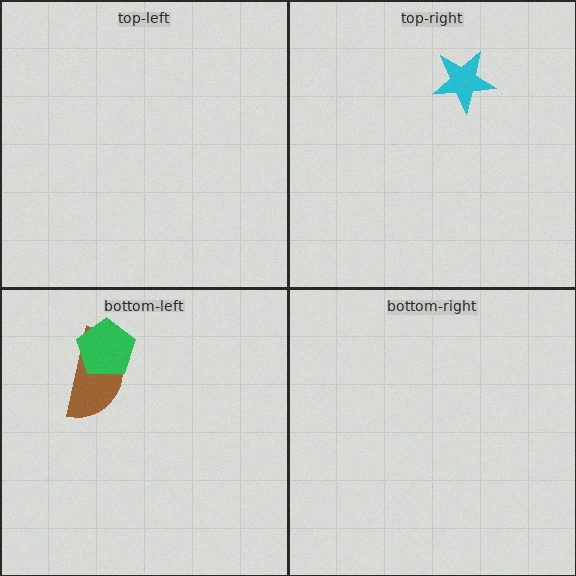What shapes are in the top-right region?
The cyan star.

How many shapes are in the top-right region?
1.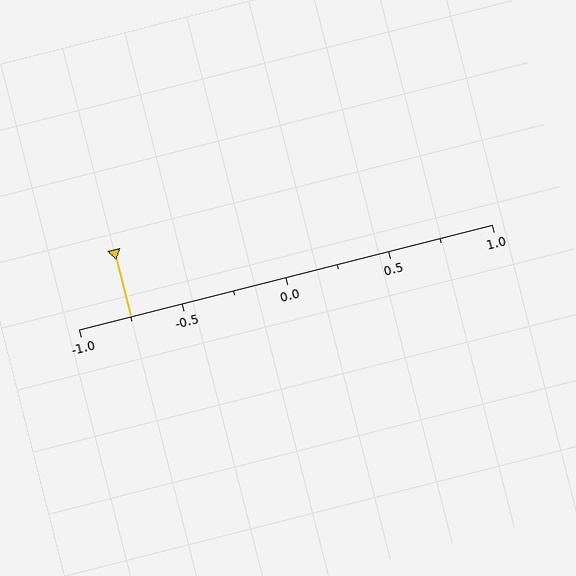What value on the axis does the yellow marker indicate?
The marker indicates approximately -0.75.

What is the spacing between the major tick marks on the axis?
The major ticks are spaced 0.5 apart.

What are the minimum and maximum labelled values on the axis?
The axis runs from -1.0 to 1.0.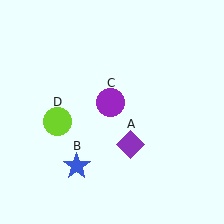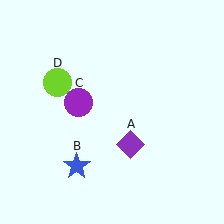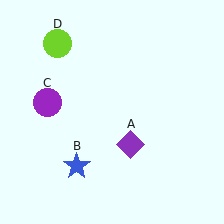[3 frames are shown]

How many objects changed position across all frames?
2 objects changed position: purple circle (object C), lime circle (object D).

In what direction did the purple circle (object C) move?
The purple circle (object C) moved left.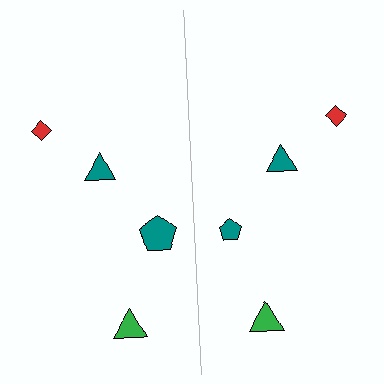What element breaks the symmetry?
The teal pentagon on the right side has a different size than its mirror counterpart.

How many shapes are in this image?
There are 8 shapes in this image.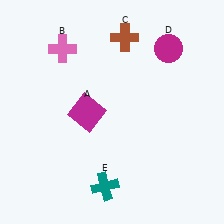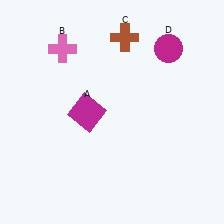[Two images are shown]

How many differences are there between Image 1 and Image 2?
There is 1 difference between the two images.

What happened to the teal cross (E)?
The teal cross (E) was removed in Image 2. It was in the bottom-left area of Image 1.